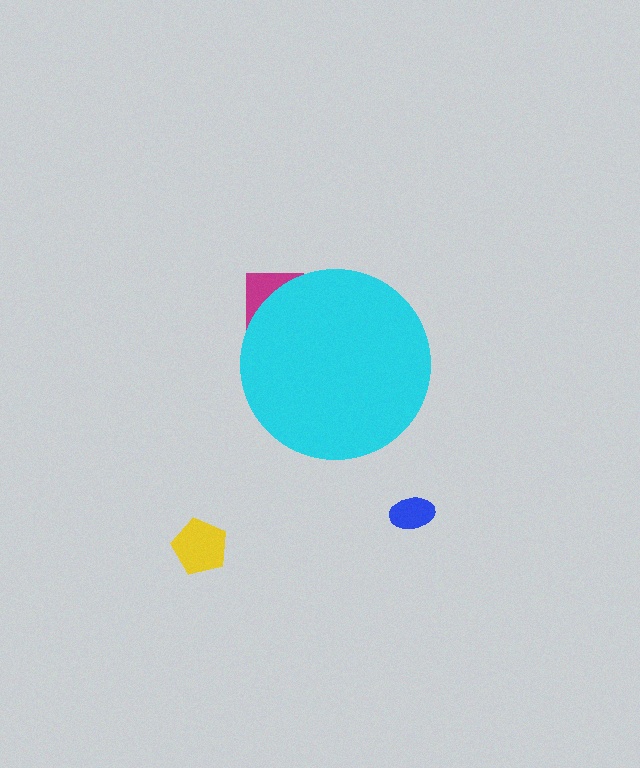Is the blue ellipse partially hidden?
No, the blue ellipse is fully visible.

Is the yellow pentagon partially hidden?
No, the yellow pentagon is fully visible.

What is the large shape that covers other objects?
A cyan circle.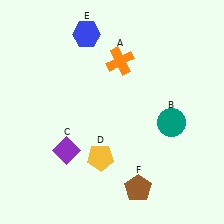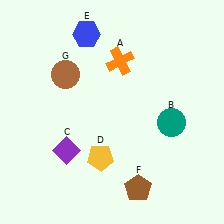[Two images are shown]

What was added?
A brown circle (G) was added in Image 2.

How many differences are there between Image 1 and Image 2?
There is 1 difference between the two images.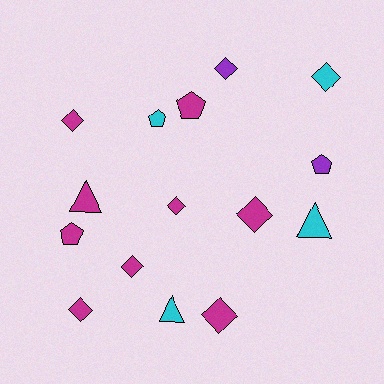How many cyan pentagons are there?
There is 1 cyan pentagon.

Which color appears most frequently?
Magenta, with 9 objects.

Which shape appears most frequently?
Diamond, with 8 objects.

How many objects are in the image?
There are 15 objects.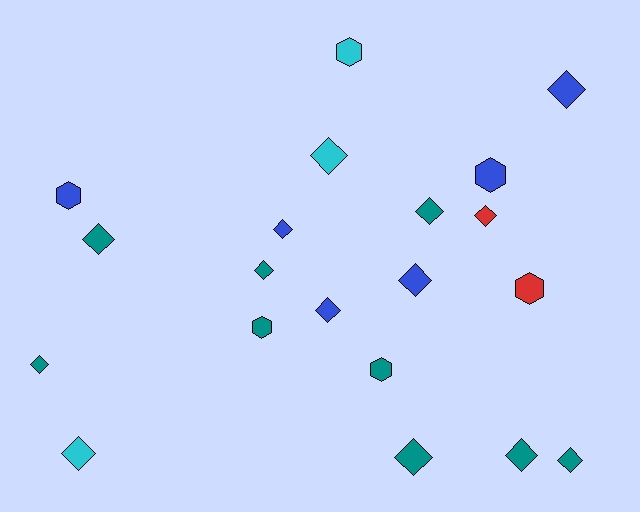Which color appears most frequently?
Teal, with 9 objects.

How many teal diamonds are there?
There are 7 teal diamonds.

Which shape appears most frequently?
Diamond, with 14 objects.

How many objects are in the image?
There are 20 objects.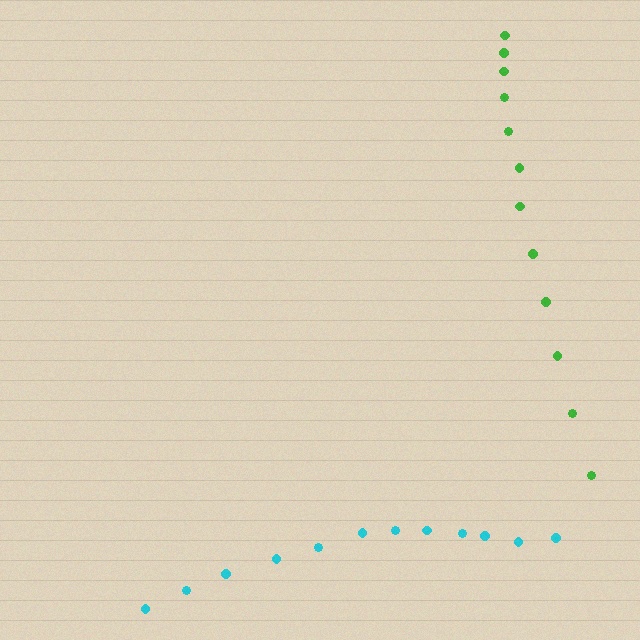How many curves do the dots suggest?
There are 2 distinct paths.